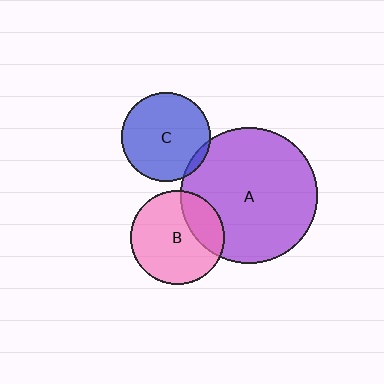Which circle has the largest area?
Circle A (purple).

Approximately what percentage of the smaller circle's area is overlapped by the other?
Approximately 25%.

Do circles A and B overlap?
Yes.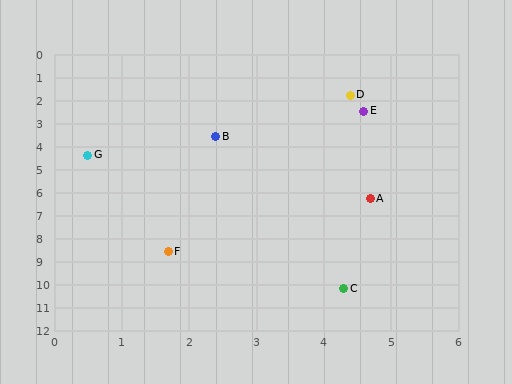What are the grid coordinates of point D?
Point D is at approximately (4.4, 1.8).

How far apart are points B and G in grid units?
Points B and G are about 2.1 grid units apart.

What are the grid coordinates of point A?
Point A is at approximately (4.7, 6.3).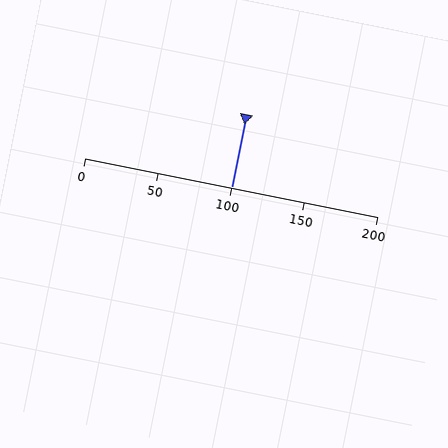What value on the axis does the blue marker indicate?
The marker indicates approximately 100.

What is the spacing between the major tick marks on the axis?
The major ticks are spaced 50 apart.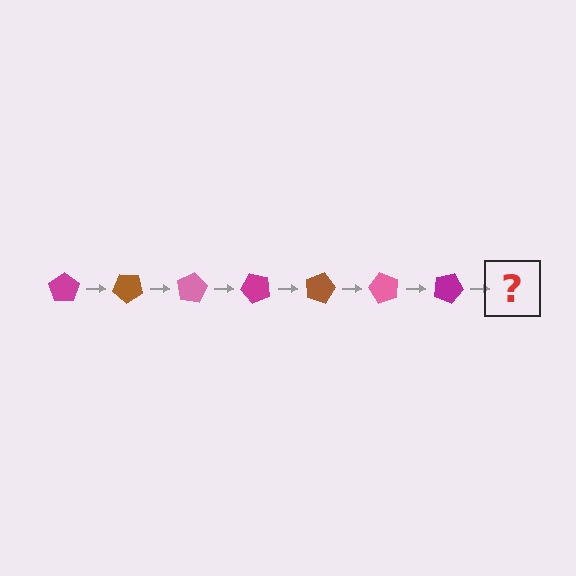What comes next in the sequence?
The next element should be a brown pentagon, rotated 280 degrees from the start.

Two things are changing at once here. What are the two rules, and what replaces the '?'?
The two rules are that it rotates 40 degrees each step and the color cycles through magenta, brown, and pink. The '?' should be a brown pentagon, rotated 280 degrees from the start.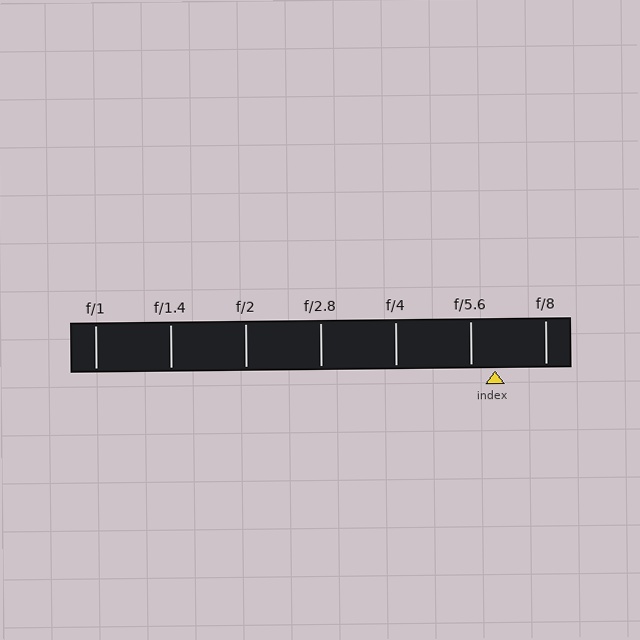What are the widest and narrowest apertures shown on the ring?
The widest aperture shown is f/1 and the narrowest is f/8.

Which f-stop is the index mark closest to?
The index mark is closest to f/5.6.